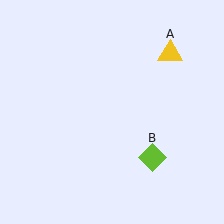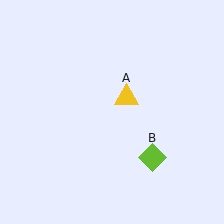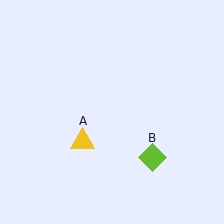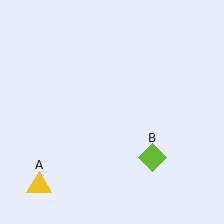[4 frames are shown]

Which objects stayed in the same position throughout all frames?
Lime diamond (object B) remained stationary.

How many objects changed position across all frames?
1 object changed position: yellow triangle (object A).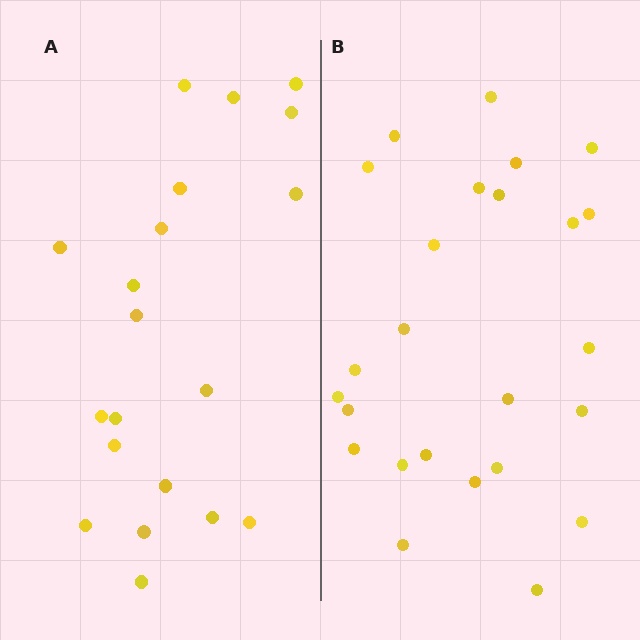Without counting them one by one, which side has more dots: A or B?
Region B (the right region) has more dots.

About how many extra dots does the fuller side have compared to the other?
Region B has about 5 more dots than region A.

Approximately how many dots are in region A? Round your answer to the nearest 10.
About 20 dots.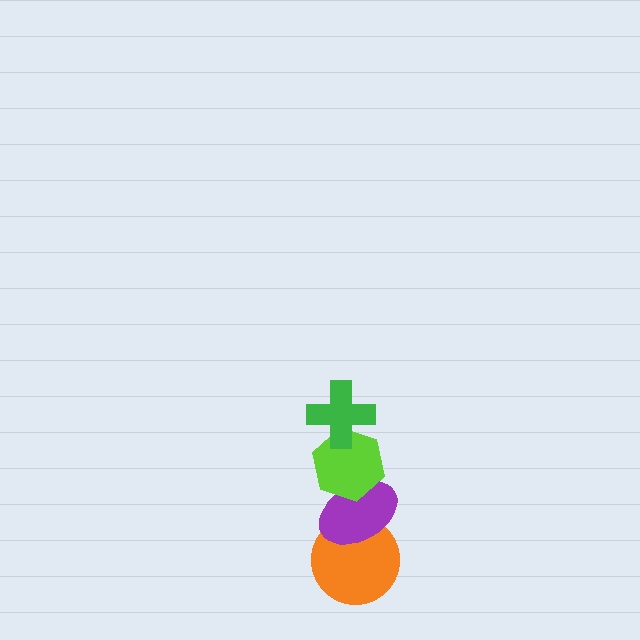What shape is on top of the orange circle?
The purple ellipse is on top of the orange circle.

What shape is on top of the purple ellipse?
The lime hexagon is on top of the purple ellipse.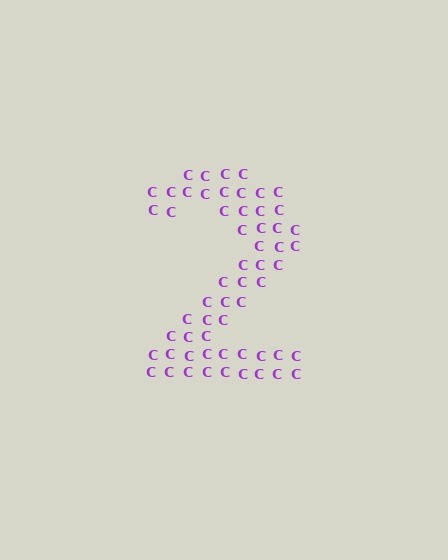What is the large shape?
The large shape is the digit 2.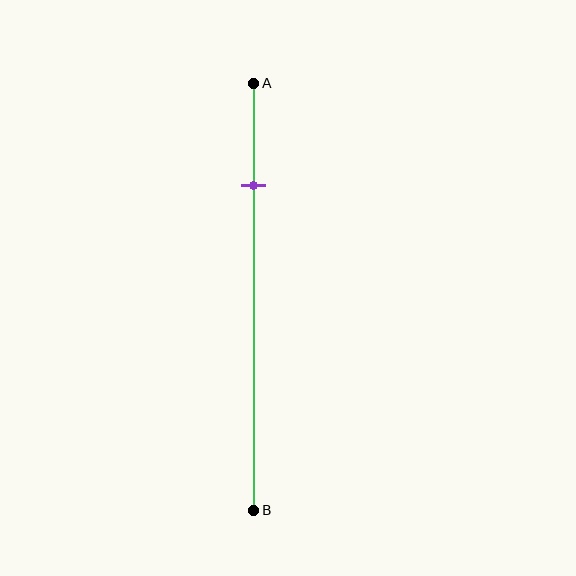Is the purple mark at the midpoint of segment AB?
No, the mark is at about 25% from A, not at the 50% midpoint.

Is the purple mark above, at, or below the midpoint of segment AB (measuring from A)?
The purple mark is above the midpoint of segment AB.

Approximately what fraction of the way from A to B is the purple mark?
The purple mark is approximately 25% of the way from A to B.